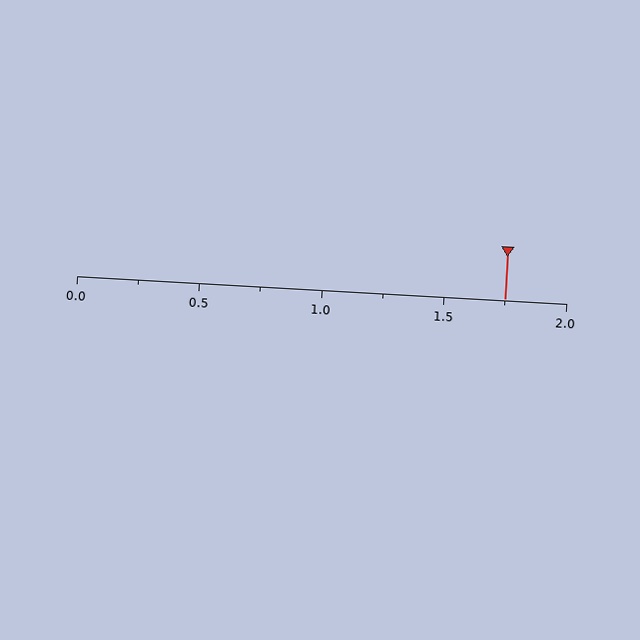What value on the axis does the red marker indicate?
The marker indicates approximately 1.75.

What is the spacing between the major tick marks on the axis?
The major ticks are spaced 0.5 apart.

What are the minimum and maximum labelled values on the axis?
The axis runs from 0.0 to 2.0.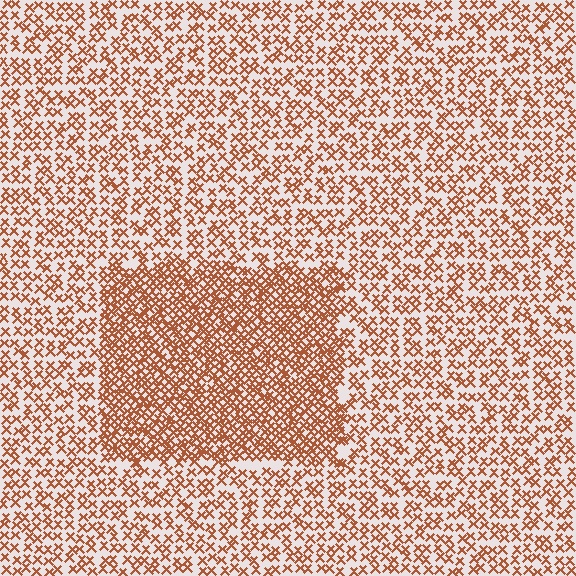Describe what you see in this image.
The image contains small brown elements arranged at two different densities. A rectangle-shaped region is visible where the elements are more densely packed than the surrounding area.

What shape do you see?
I see a rectangle.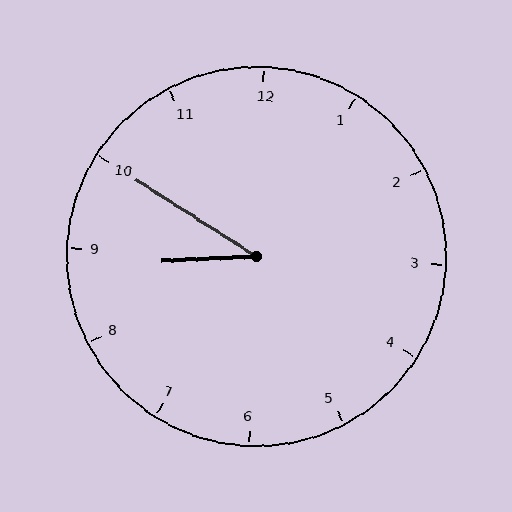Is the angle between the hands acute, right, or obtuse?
It is acute.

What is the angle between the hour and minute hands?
Approximately 35 degrees.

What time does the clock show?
8:50.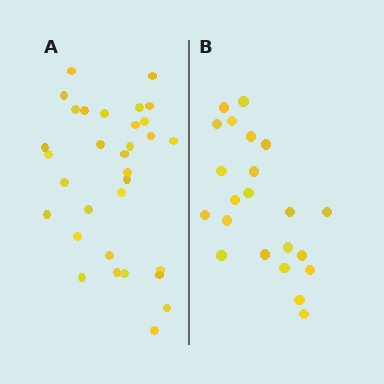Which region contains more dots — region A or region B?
Region A (the left region) has more dots.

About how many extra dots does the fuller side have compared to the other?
Region A has roughly 10 or so more dots than region B.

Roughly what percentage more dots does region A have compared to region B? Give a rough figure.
About 45% more.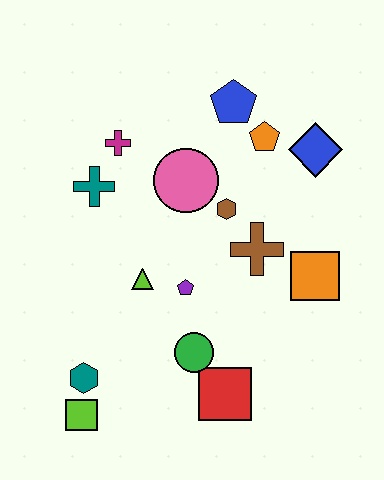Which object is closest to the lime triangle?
The purple pentagon is closest to the lime triangle.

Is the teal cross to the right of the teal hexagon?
Yes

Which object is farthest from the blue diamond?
The lime square is farthest from the blue diamond.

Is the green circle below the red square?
No